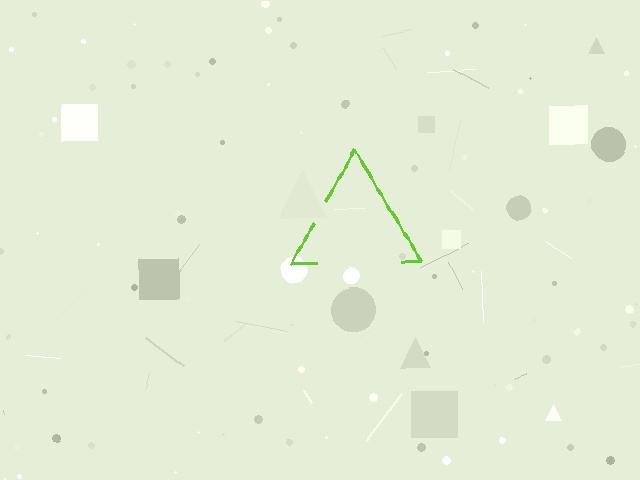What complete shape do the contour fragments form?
The contour fragments form a triangle.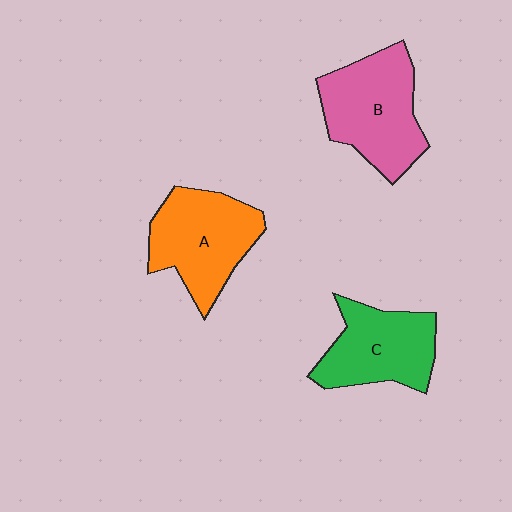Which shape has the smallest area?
Shape C (green).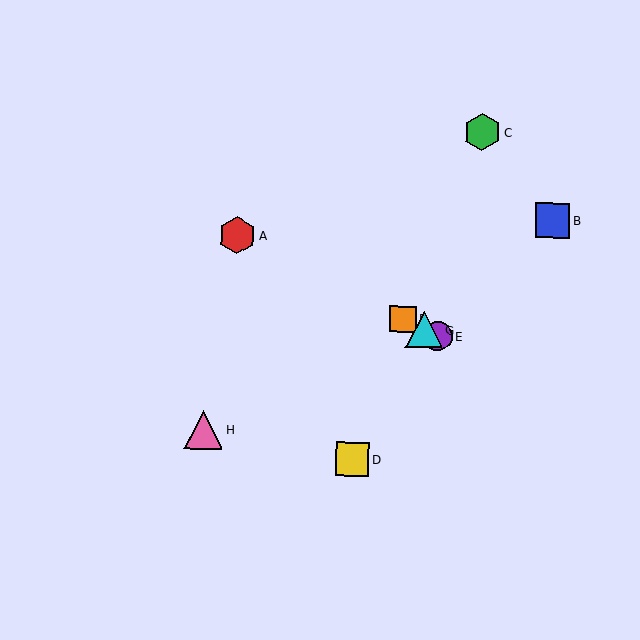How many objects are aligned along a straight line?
4 objects (A, E, F, G) are aligned along a straight line.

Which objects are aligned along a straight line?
Objects A, E, F, G are aligned along a straight line.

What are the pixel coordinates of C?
Object C is at (482, 132).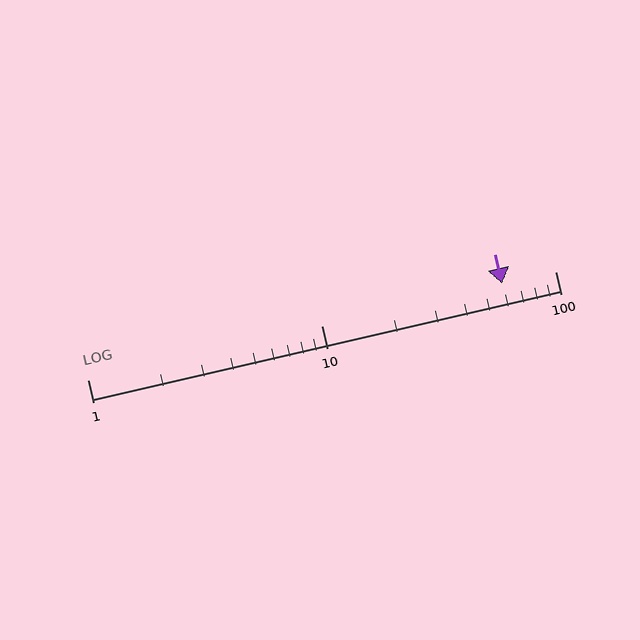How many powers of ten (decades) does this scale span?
The scale spans 2 decades, from 1 to 100.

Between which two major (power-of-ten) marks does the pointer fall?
The pointer is between 10 and 100.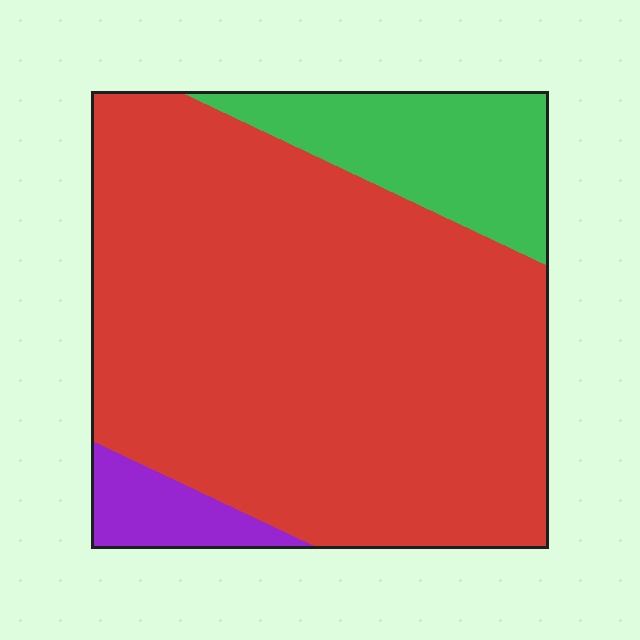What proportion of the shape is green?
Green covers around 15% of the shape.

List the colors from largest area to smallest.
From largest to smallest: red, green, purple.